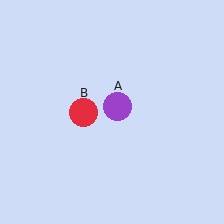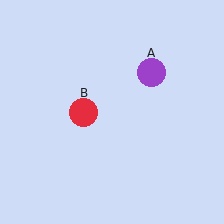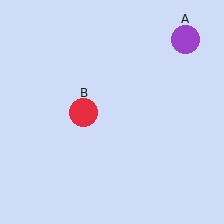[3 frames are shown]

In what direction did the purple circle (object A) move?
The purple circle (object A) moved up and to the right.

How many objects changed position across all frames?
1 object changed position: purple circle (object A).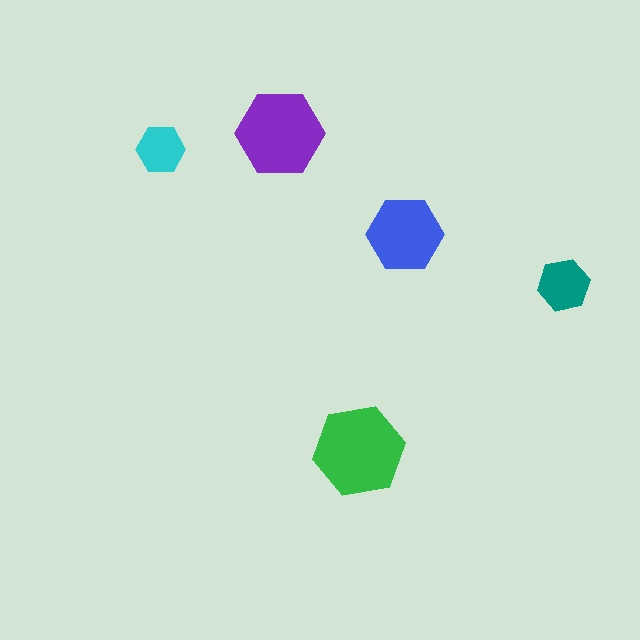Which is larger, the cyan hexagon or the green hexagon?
The green one.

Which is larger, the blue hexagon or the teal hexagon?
The blue one.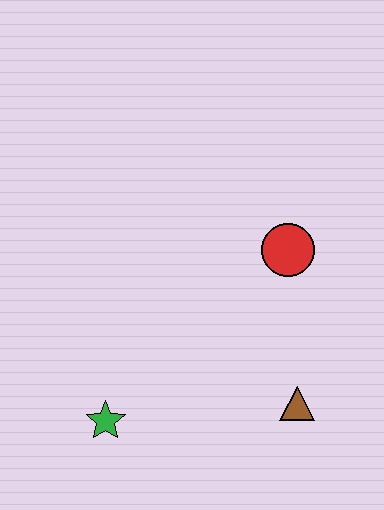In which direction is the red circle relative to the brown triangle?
The red circle is above the brown triangle.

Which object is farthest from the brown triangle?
The green star is farthest from the brown triangle.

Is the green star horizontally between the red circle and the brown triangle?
No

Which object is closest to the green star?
The brown triangle is closest to the green star.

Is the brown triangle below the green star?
No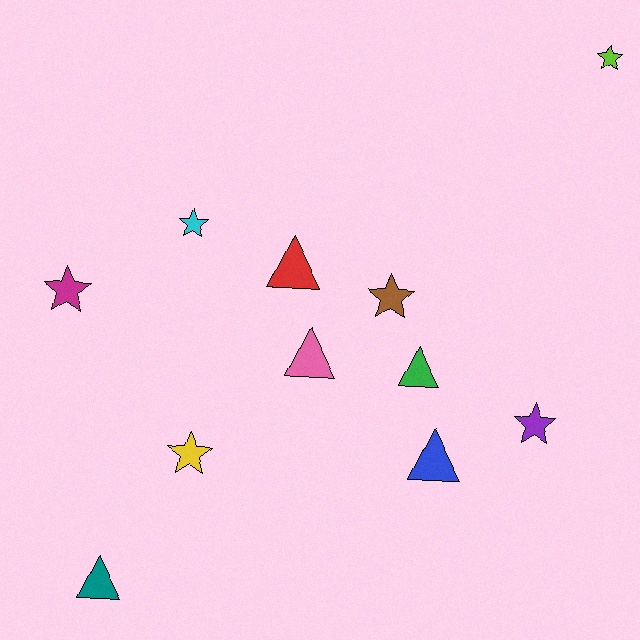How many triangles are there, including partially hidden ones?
There are 5 triangles.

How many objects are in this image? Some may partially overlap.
There are 11 objects.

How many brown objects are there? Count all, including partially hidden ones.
There is 1 brown object.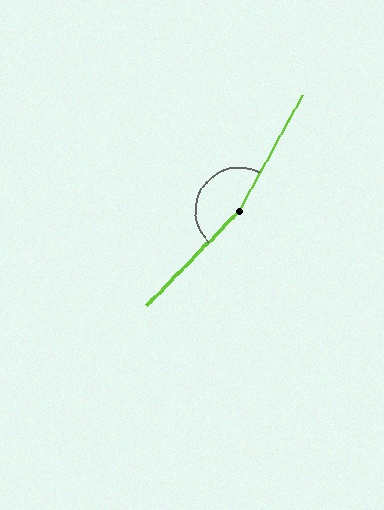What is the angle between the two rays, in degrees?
Approximately 164 degrees.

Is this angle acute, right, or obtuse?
It is obtuse.